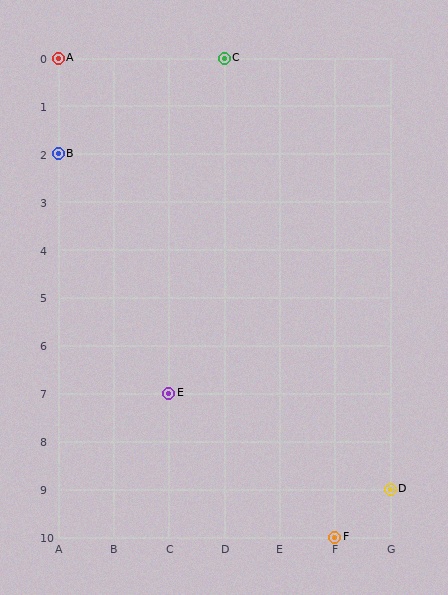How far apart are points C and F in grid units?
Points C and F are 2 columns and 10 rows apart (about 10.2 grid units diagonally).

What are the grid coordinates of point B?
Point B is at grid coordinates (A, 2).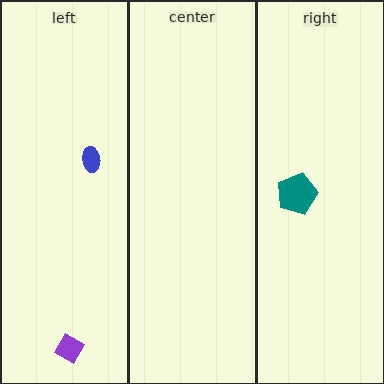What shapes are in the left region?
The blue ellipse, the purple diamond.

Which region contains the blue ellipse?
The left region.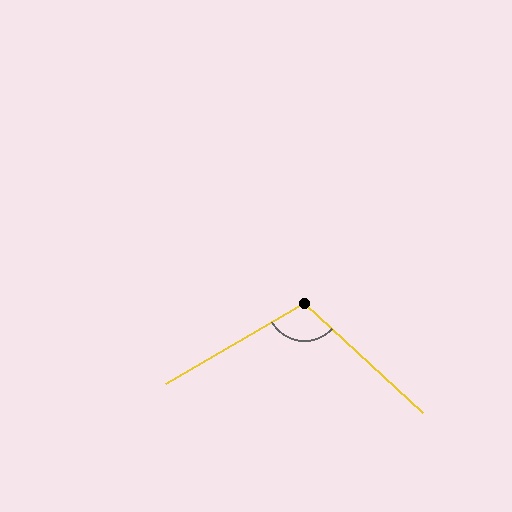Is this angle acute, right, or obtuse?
It is obtuse.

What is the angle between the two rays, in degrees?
Approximately 107 degrees.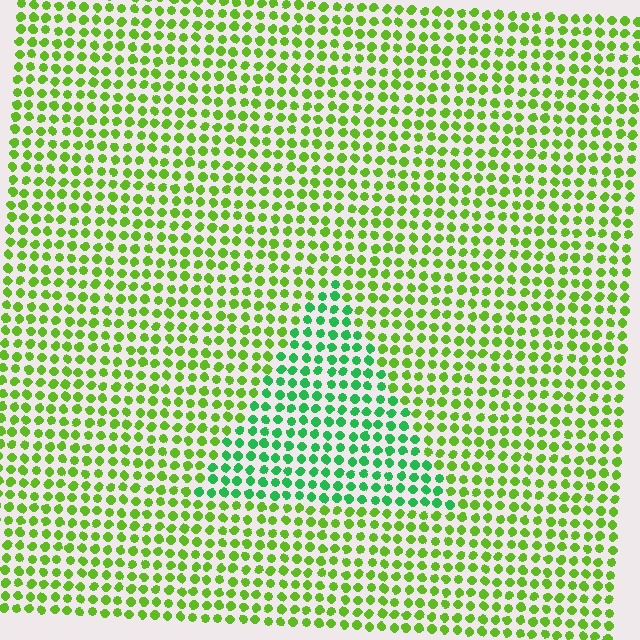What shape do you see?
I see a triangle.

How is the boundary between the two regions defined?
The boundary is defined purely by a slight shift in hue (about 42 degrees). Spacing, size, and orientation are identical on both sides.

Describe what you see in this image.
The image is filled with small lime elements in a uniform arrangement. A triangle-shaped region is visible where the elements are tinted to a slightly different hue, forming a subtle color boundary.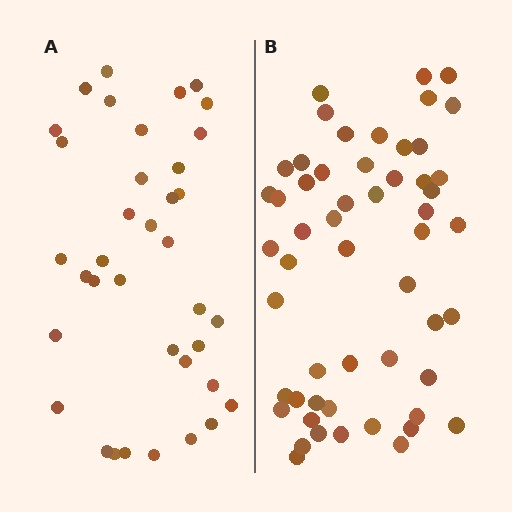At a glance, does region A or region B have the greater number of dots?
Region B (the right region) has more dots.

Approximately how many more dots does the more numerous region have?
Region B has approximately 15 more dots than region A.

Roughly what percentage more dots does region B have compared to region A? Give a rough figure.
About 45% more.